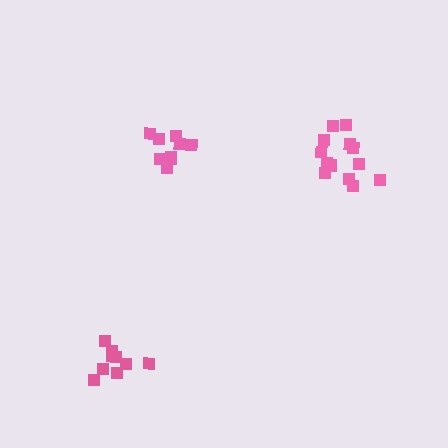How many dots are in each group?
Group 1: 9 dots, Group 2: 9 dots, Group 3: 13 dots (31 total).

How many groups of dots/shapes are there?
There are 3 groups.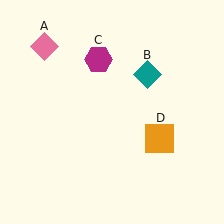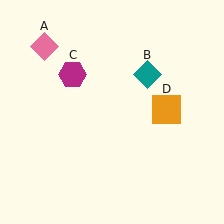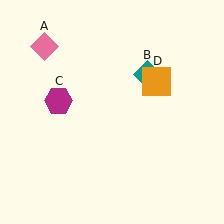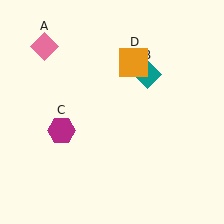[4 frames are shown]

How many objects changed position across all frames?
2 objects changed position: magenta hexagon (object C), orange square (object D).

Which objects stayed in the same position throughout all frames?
Pink diamond (object A) and teal diamond (object B) remained stationary.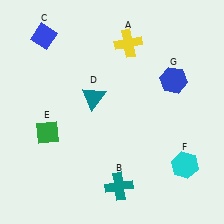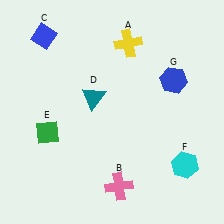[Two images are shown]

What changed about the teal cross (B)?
In Image 1, B is teal. In Image 2, it changed to pink.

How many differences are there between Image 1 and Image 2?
There is 1 difference between the two images.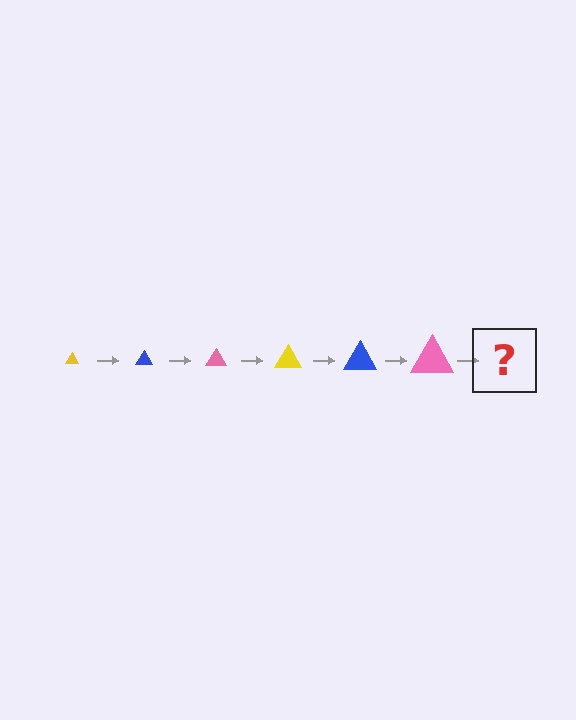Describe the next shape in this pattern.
It should be a yellow triangle, larger than the previous one.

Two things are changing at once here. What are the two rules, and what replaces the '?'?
The two rules are that the triangle grows larger each step and the color cycles through yellow, blue, and pink. The '?' should be a yellow triangle, larger than the previous one.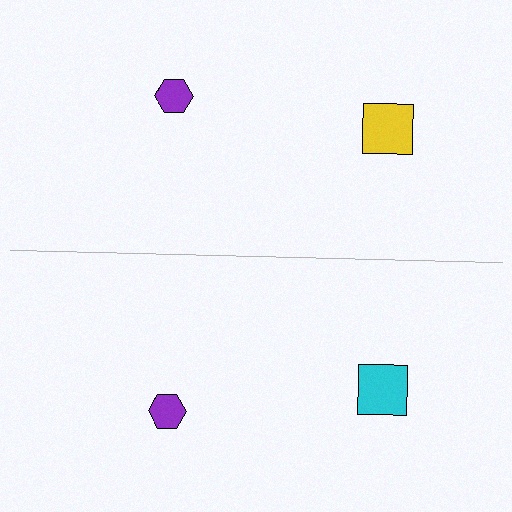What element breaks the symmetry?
The cyan square on the bottom side breaks the symmetry — its mirror counterpart is yellow.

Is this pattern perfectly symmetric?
No, the pattern is not perfectly symmetric. The cyan square on the bottom side breaks the symmetry — its mirror counterpart is yellow.